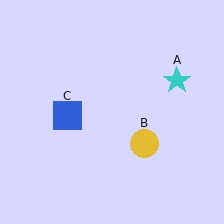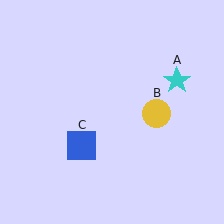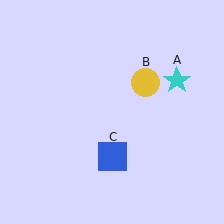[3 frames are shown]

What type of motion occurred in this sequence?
The yellow circle (object B), blue square (object C) rotated counterclockwise around the center of the scene.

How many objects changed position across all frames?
2 objects changed position: yellow circle (object B), blue square (object C).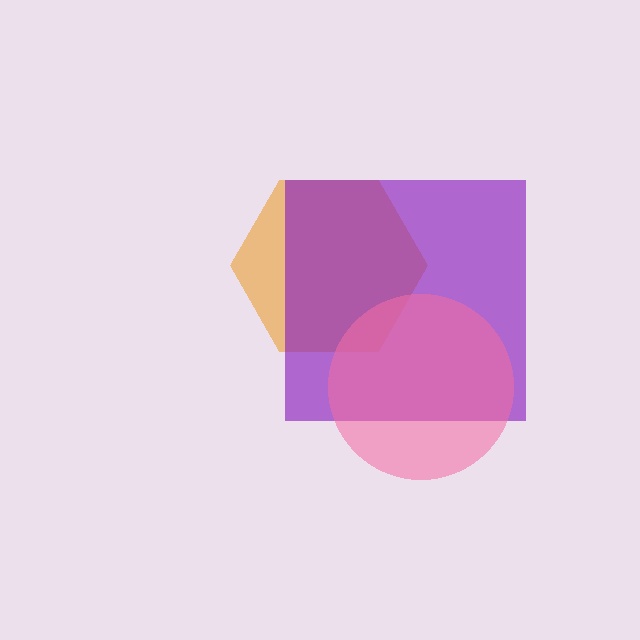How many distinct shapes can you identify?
There are 3 distinct shapes: an orange hexagon, a purple square, a pink circle.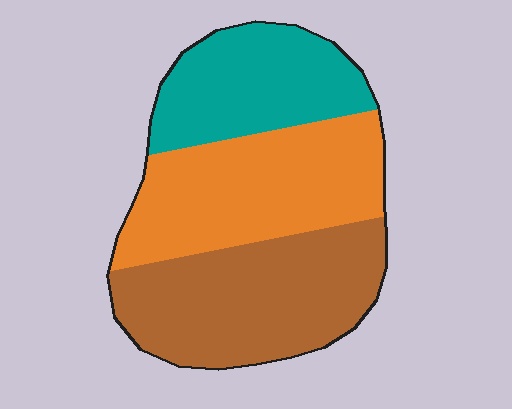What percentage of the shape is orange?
Orange takes up between a quarter and a half of the shape.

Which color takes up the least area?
Teal, at roughly 25%.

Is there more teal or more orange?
Orange.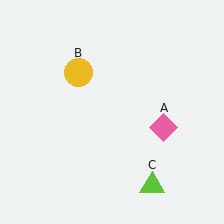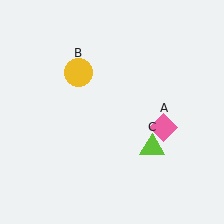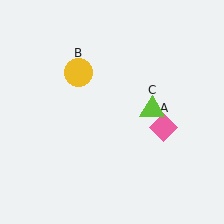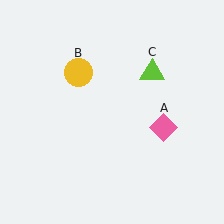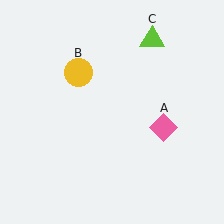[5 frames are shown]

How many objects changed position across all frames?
1 object changed position: lime triangle (object C).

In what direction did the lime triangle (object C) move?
The lime triangle (object C) moved up.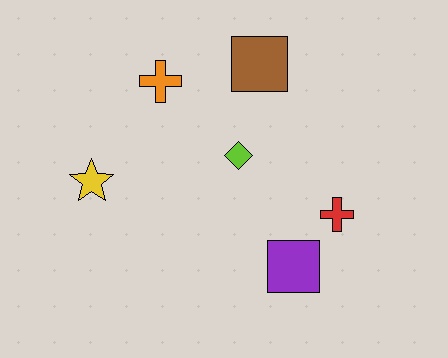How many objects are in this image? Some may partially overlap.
There are 6 objects.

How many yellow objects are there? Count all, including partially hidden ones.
There is 1 yellow object.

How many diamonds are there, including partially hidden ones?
There is 1 diamond.